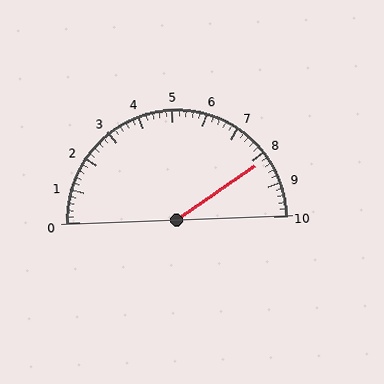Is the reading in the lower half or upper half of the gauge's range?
The reading is in the upper half of the range (0 to 10).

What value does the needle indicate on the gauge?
The needle indicates approximately 8.2.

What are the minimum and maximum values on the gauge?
The gauge ranges from 0 to 10.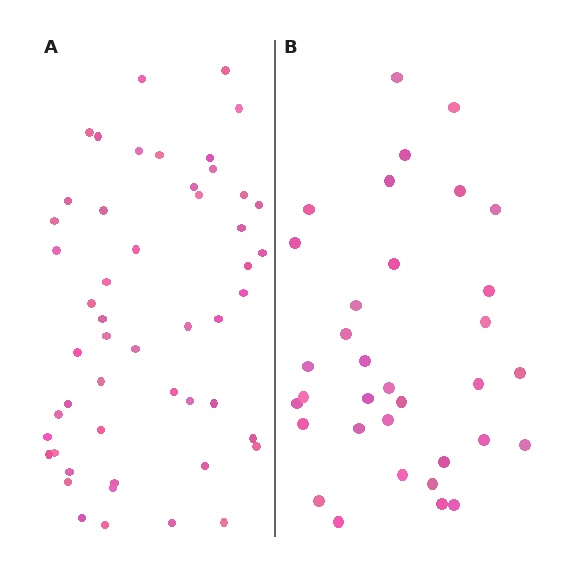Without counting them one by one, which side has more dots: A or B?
Region A (the left region) has more dots.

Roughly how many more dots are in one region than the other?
Region A has approximately 15 more dots than region B.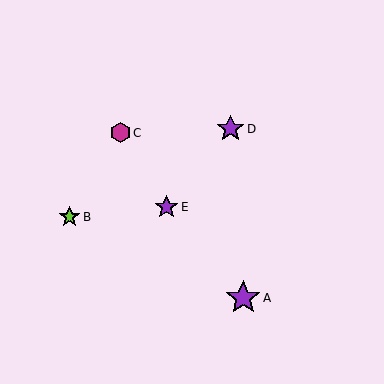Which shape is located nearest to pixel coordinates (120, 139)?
The magenta hexagon (labeled C) at (120, 133) is nearest to that location.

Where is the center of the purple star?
The center of the purple star is at (230, 129).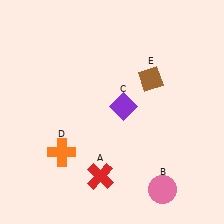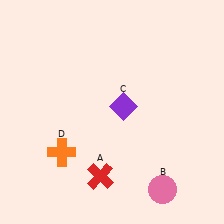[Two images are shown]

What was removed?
The brown diamond (E) was removed in Image 2.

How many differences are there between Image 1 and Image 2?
There is 1 difference between the two images.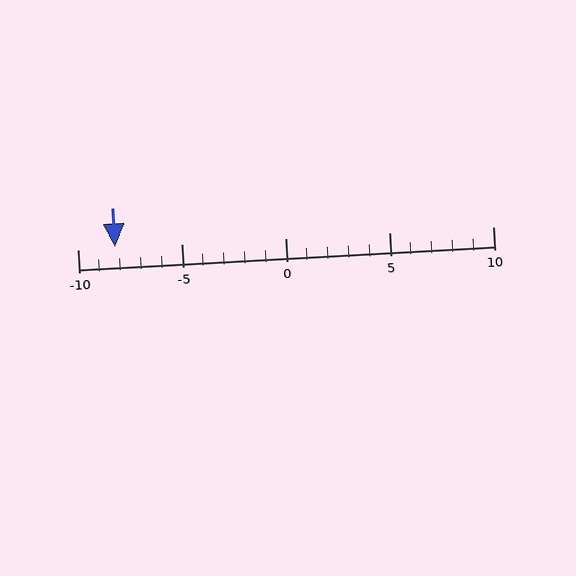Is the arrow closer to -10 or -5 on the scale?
The arrow is closer to -10.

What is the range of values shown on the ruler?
The ruler shows values from -10 to 10.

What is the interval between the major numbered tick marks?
The major tick marks are spaced 5 units apart.